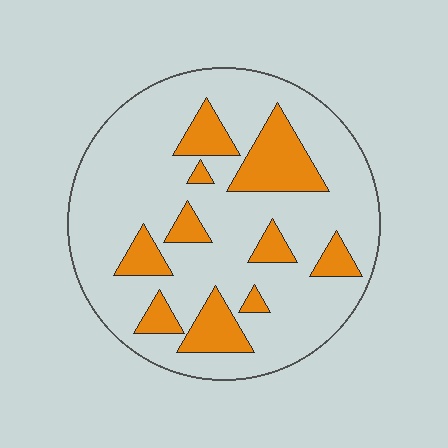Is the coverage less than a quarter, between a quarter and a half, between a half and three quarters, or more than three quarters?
Less than a quarter.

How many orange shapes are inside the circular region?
10.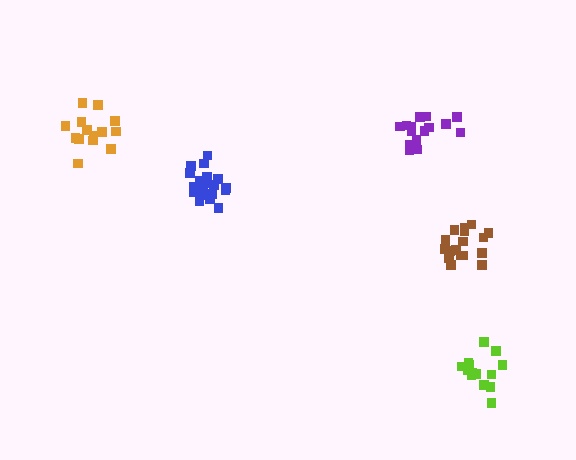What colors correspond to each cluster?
The clusters are colored: orange, lime, blue, brown, purple.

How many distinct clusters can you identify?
There are 5 distinct clusters.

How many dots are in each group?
Group 1: 14 dots, Group 2: 15 dots, Group 3: 20 dots, Group 4: 17 dots, Group 5: 15 dots (81 total).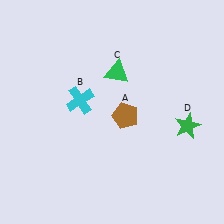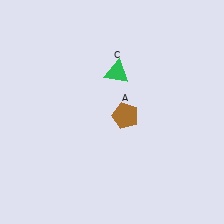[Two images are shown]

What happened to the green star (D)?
The green star (D) was removed in Image 2. It was in the bottom-right area of Image 1.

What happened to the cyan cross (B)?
The cyan cross (B) was removed in Image 2. It was in the top-left area of Image 1.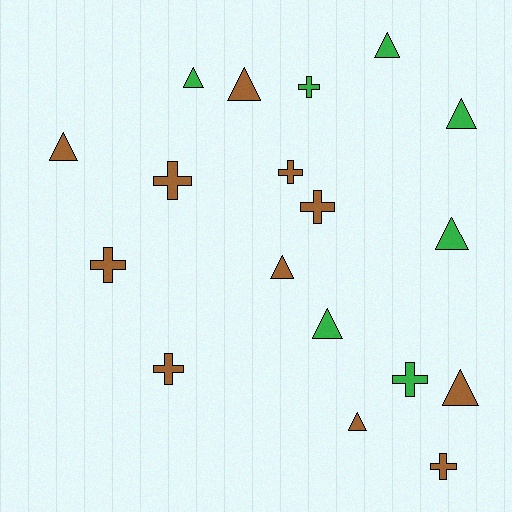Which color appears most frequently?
Brown, with 11 objects.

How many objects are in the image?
There are 18 objects.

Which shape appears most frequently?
Triangle, with 10 objects.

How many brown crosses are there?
There are 6 brown crosses.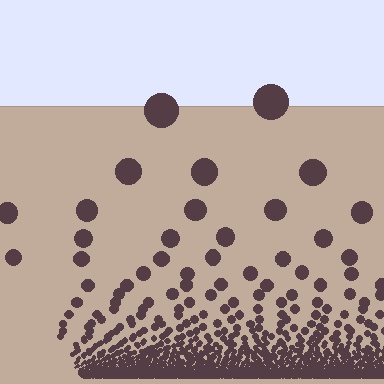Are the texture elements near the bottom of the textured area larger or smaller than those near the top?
Smaller. The gradient is inverted — elements near the bottom are smaller and denser.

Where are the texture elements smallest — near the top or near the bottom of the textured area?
Near the bottom.